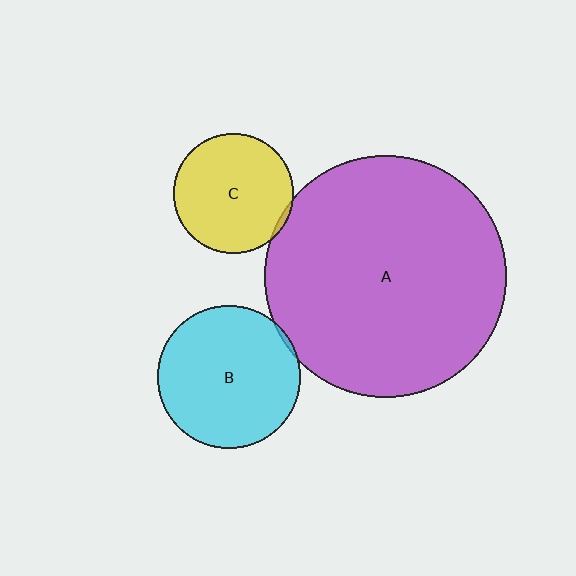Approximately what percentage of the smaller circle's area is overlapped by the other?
Approximately 5%.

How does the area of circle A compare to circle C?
Approximately 4.0 times.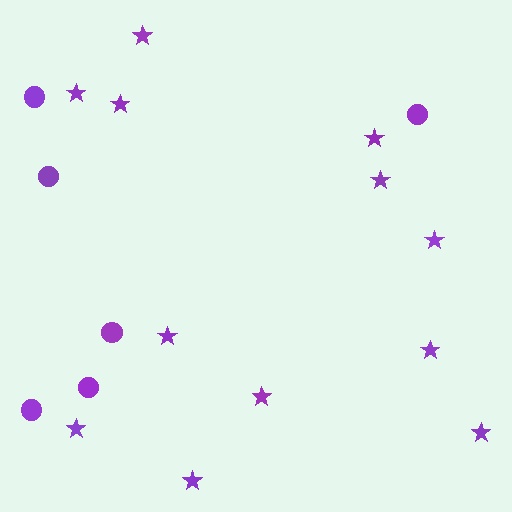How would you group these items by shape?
There are 2 groups: one group of stars (12) and one group of circles (6).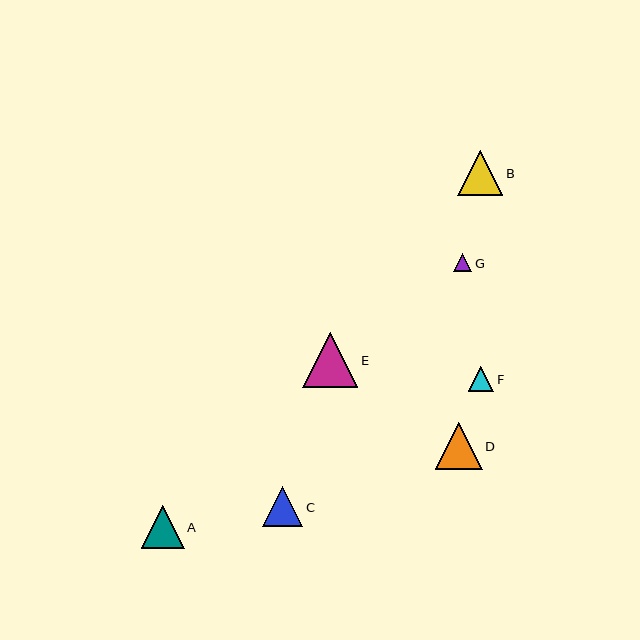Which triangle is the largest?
Triangle E is the largest with a size of approximately 55 pixels.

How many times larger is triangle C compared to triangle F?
Triangle C is approximately 1.6 times the size of triangle F.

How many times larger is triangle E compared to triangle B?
Triangle E is approximately 1.2 times the size of triangle B.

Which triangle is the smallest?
Triangle G is the smallest with a size of approximately 18 pixels.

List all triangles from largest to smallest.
From largest to smallest: E, D, B, A, C, F, G.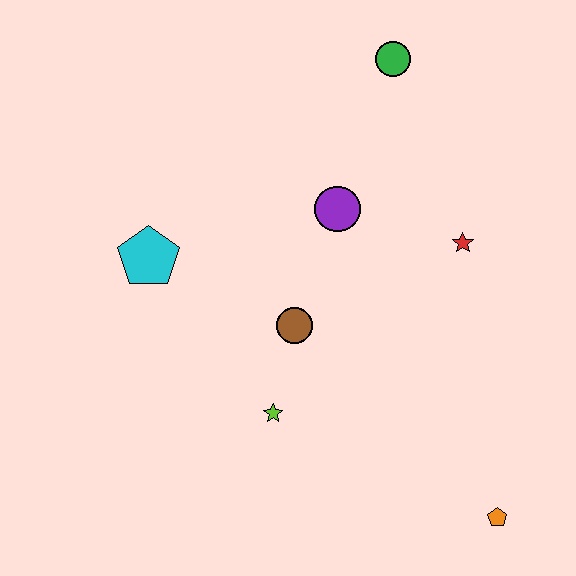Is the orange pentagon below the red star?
Yes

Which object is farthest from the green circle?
The orange pentagon is farthest from the green circle.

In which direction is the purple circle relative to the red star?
The purple circle is to the left of the red star.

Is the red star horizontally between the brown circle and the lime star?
No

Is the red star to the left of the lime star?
No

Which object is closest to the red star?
The purple circle is closest to the red star.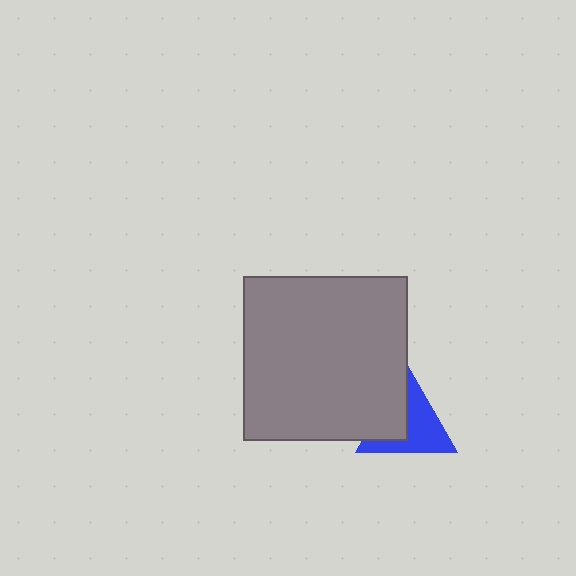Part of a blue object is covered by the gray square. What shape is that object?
It is a triangle.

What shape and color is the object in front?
The object in front is a gray square.